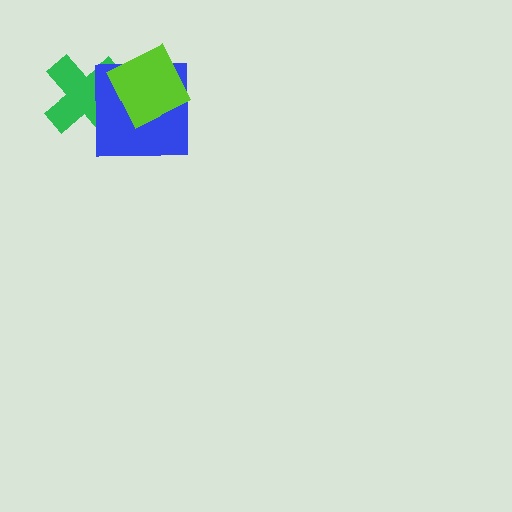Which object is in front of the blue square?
The lime diamond is in front of the blue square.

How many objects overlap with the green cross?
2 objects overlap with the green cross.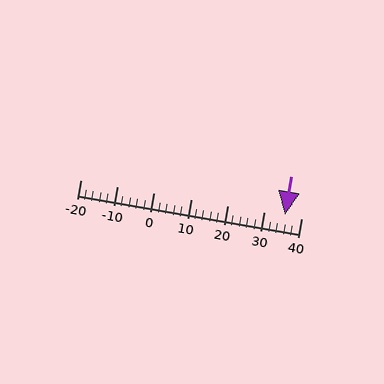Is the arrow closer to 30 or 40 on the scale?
The arrow is closer to 40.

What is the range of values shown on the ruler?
The ruler shows values from -20 to 40.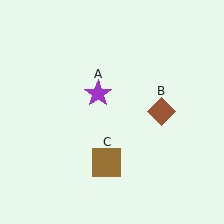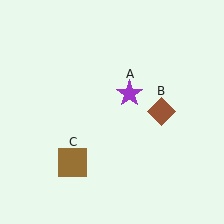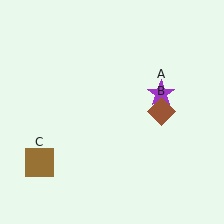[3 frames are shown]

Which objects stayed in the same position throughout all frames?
Brown diamond (object B) remained stationary.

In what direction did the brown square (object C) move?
The brown square (object C) moved left.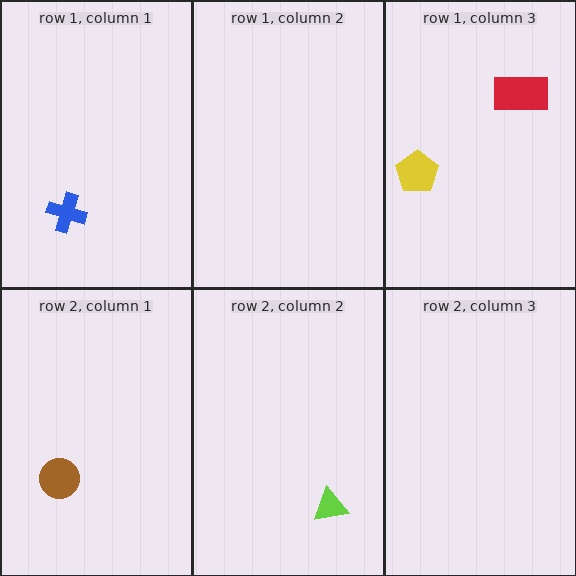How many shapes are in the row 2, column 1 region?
1.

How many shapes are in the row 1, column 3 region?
2.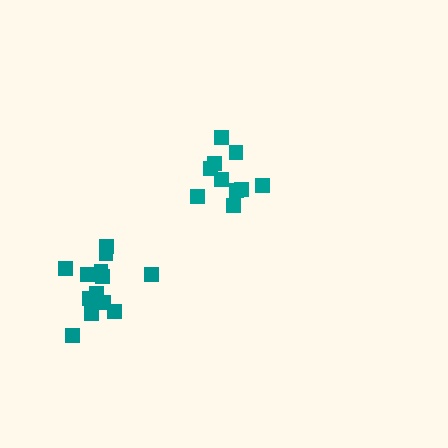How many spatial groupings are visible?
There are 2 spatial groupings.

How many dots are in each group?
Group 1: 10 dots, Group 2: 13 dots (23 total).